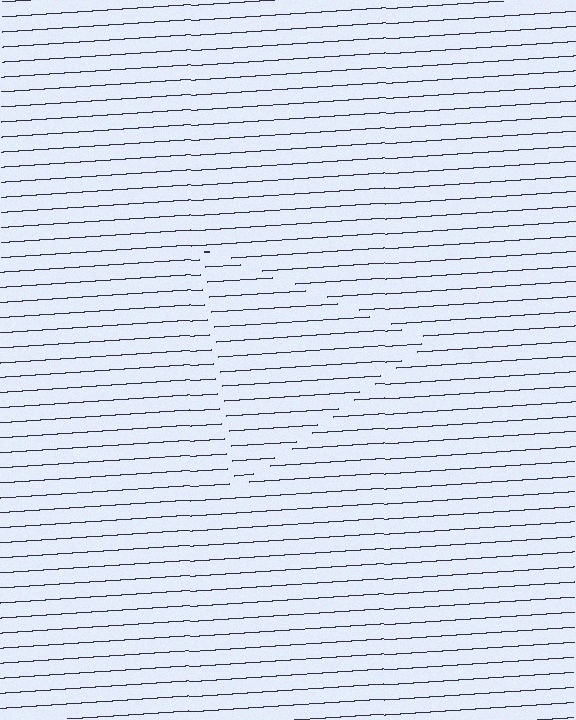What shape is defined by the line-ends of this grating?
An illusory triangle. The interior of the shape contains the same grating, shifted by half a period — the contour is defined by the phase discontinuity where line-ends from the inner and outer gratings abut.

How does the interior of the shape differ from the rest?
The interior of the shape contains the same grating, shifted by half a period — the contour is defined by the phase discontinuity where line-ends from the inner and outer gratings abut.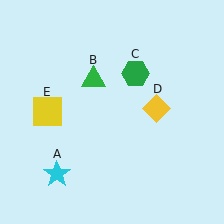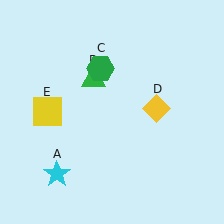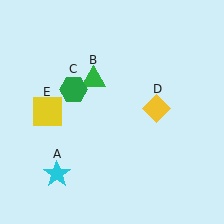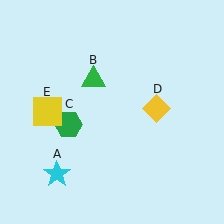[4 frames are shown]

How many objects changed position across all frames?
1 object changed position: green hexagon (object C).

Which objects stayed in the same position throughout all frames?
Cyan star (object A) and green triangle (object B) and yellow diamond (object D) and yellow square (object E) remained stationary.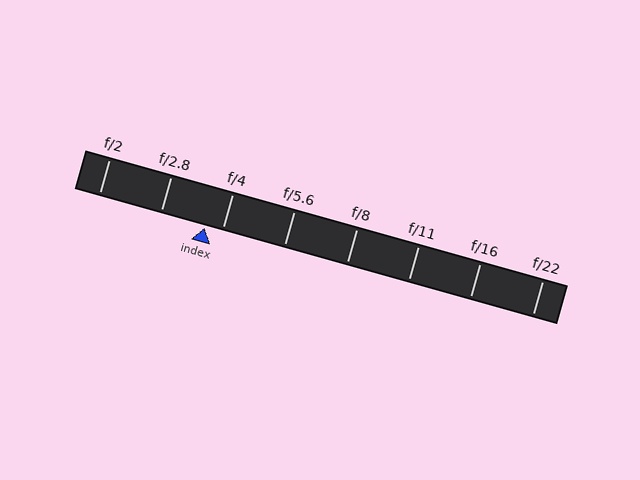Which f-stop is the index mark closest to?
The index mark is closest to f/4.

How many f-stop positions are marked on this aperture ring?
There are 8 f-stop positions marked.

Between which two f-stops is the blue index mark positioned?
The index mark is between f/2.8 and f/4.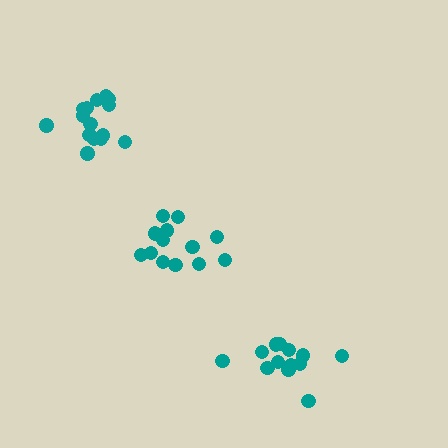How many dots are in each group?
Group 1: 13 dots, Group 2: 13 dots, Group 3: 15 dots (41 total).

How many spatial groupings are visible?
There are 3 spatial groupings.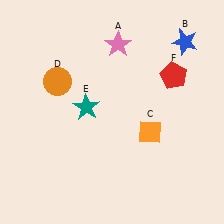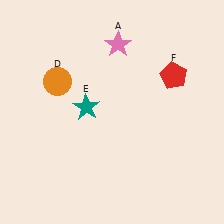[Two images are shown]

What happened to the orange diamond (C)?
The orange diamond (C) was removed in Image 2. It was in the bottom-right area of Image 1.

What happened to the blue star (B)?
The blue star (B) was removed in Image 2. It was in the top-right area of Image 1.